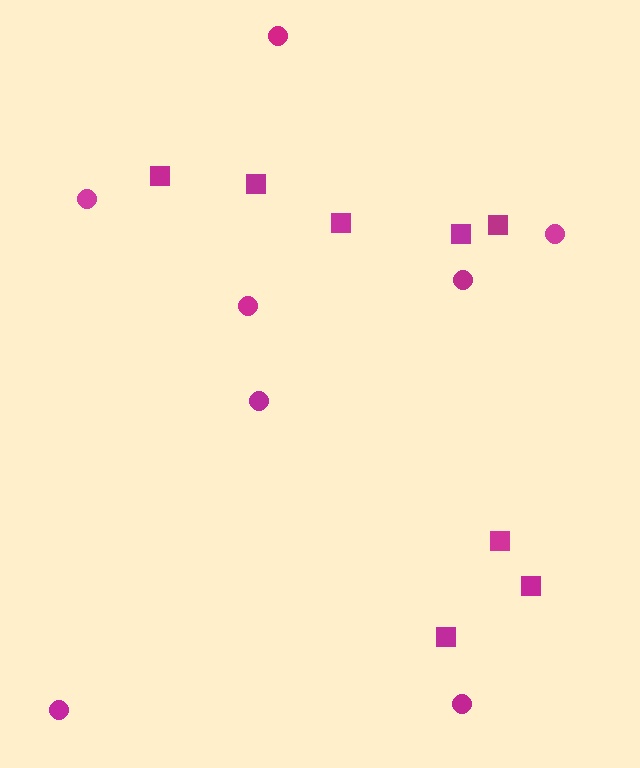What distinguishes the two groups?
There are 2 groups: one group of squares (8) and one group of circles (8).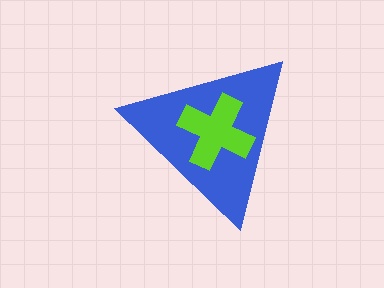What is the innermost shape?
The lime cross.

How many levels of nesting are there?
2.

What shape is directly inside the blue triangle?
The lime cross.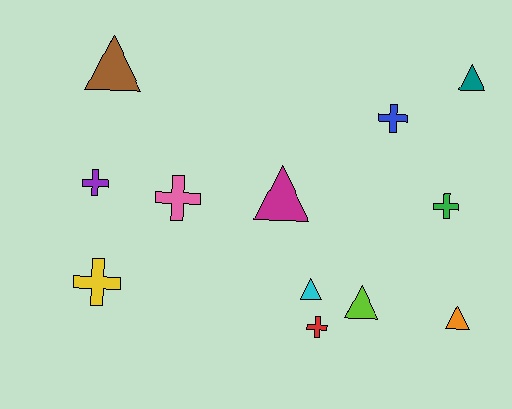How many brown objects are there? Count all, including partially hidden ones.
There is 1 brown object.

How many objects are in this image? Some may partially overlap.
There are 12 objects.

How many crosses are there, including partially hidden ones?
There are 6 crosses.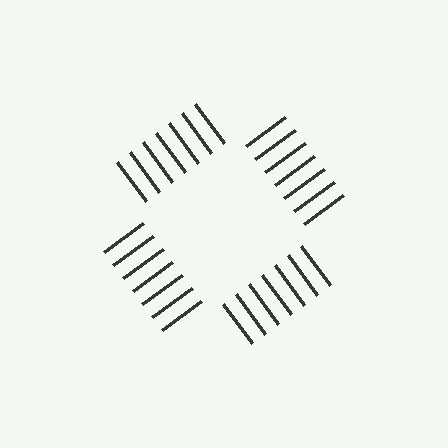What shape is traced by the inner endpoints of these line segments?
An illusory square — the line segments terminate on its edges but no continuous stroke is drawn.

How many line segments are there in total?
28 — 7 along each of the 4 edges.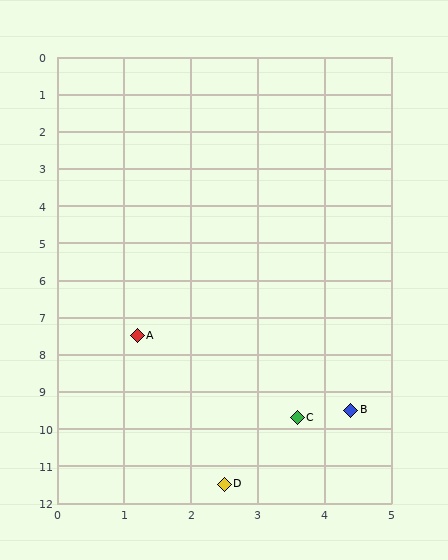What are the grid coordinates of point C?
Point C is at approximately (3.6, 9.7).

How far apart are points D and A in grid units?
Points D and A are about 4.2 grid units apart.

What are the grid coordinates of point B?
Point B is at approximately (4.4, 9.5).